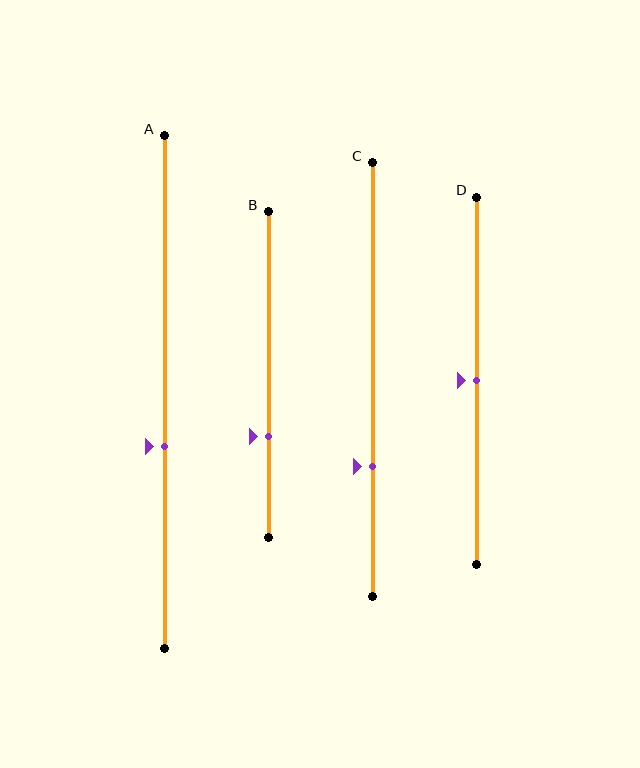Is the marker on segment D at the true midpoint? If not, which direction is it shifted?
Yes, the marker on segment D is at the true midpoint.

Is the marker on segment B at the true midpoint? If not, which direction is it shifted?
No, the marker on segment B is shifted downward by about 19% of the segment length.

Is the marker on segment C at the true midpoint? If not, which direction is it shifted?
No, the marker on segment C is shifted downward by about 20% of the segment length.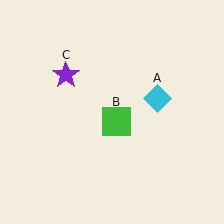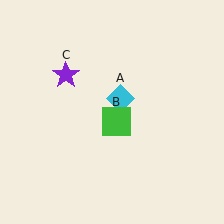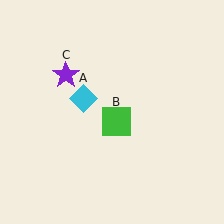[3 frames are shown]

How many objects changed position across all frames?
1 object changed position: cyan diamond (object A).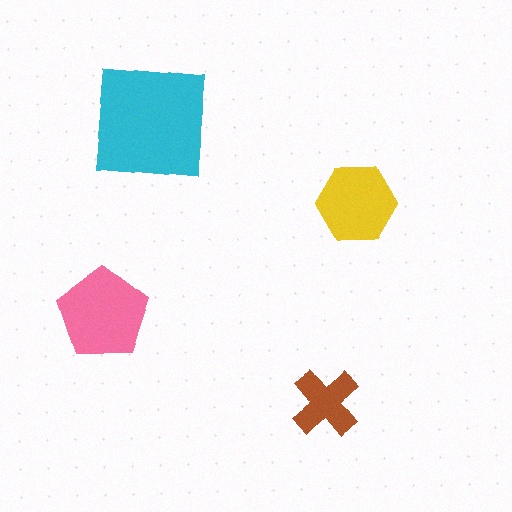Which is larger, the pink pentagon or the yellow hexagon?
The pink pentagon.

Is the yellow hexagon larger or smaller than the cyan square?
Smaller.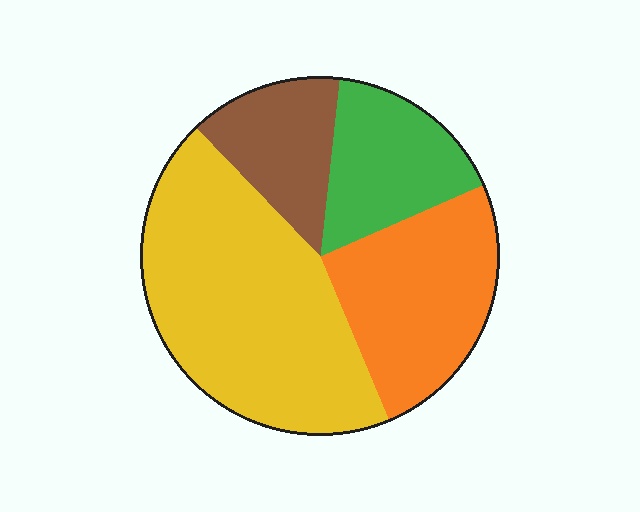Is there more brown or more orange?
Orange.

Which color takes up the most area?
Yellow, at roughly 45%.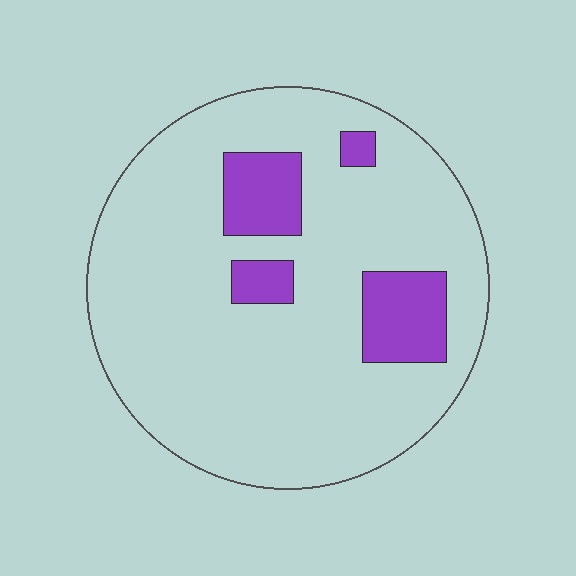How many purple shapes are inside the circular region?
4.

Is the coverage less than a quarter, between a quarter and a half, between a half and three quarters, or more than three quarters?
Less than a quarter.